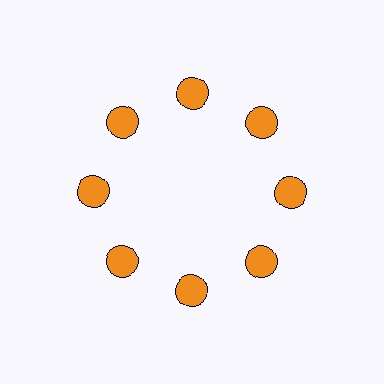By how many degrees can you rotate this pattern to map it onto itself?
The pattern maps onto itself every 45 degrees of rotation.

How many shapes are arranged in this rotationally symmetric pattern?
There are 8 shapes, arranged in 8 groups of 1.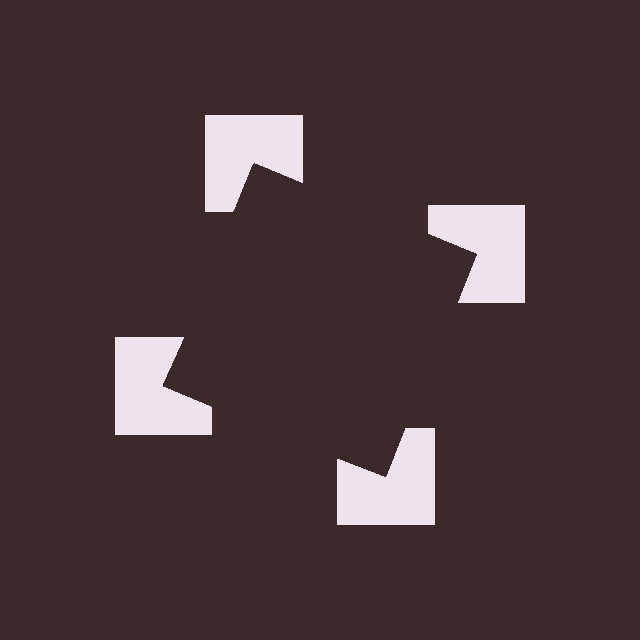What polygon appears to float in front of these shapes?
An illusory square — its edges are inferred from the aligned wedge cuts in the notched squares, not physically drawn.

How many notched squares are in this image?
There are 4 — one at each vertex of the illusory square.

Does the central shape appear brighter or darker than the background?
It typically appears slightly darker than the background, even though no actual brightness change is drawn.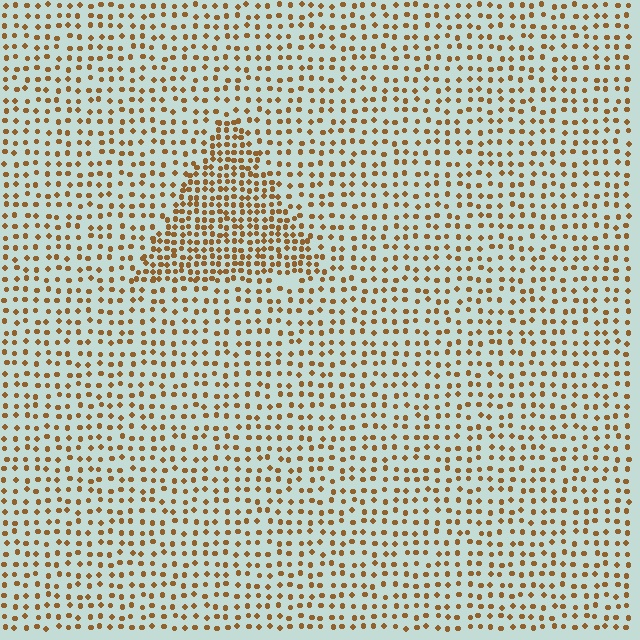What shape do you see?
I see a triangle.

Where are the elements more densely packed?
The elements are more densely packed inside the triangle boundary.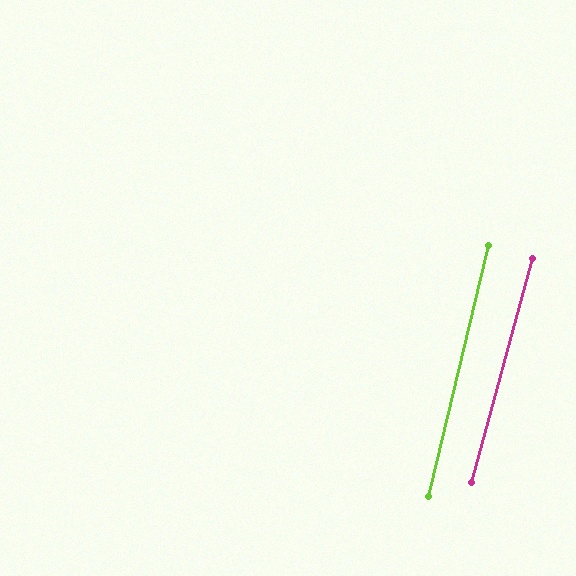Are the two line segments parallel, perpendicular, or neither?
Parallel — their directions differ by only 1.7°.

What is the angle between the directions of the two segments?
Approximately 2 degrees.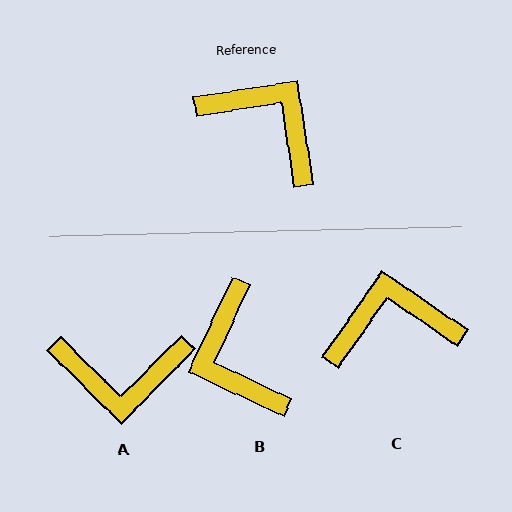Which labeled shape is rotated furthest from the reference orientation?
B, about 146 degrees away.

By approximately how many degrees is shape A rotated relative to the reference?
Approximately 143 degrees clockwise.